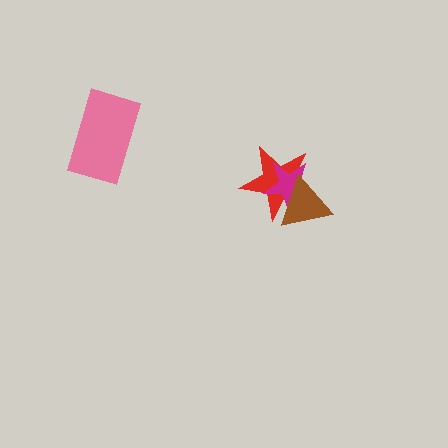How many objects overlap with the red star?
2 objects overlap with the red star.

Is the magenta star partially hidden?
Yes, it is partially covered by another shape.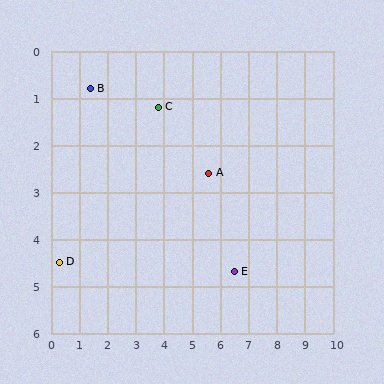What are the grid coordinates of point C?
Point C is at approximately (3.8, 1.2).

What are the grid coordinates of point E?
Point E is at approximately (6.5, 4.7).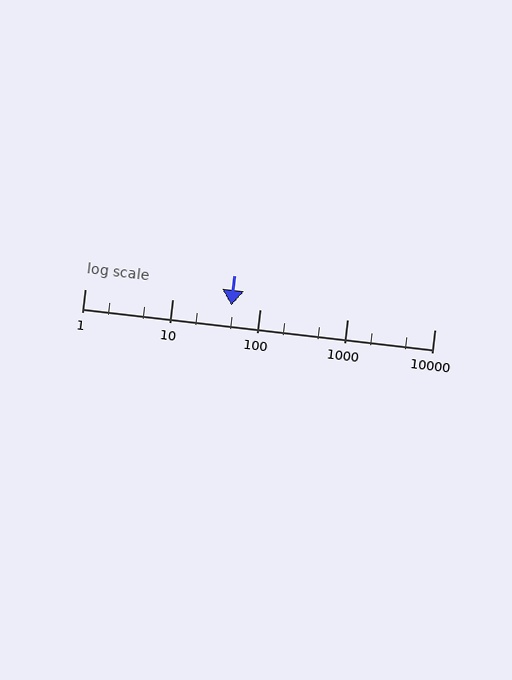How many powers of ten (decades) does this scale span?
The scale spans 4 decades, from 1 to 10000.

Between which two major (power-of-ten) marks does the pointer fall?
The pointer is between 10 and 100.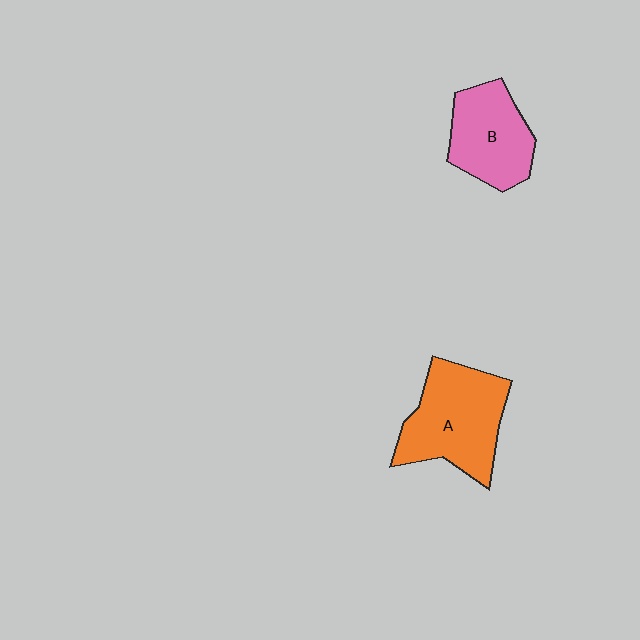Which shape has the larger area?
Shape A (orange).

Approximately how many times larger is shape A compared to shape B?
Approximately 1.3 times.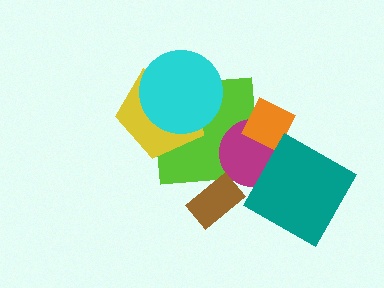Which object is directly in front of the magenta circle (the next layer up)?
The orange diamond is directly in front of the magenta circle.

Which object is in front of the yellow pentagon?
The cyan circle is in front of the yellow pentagon.